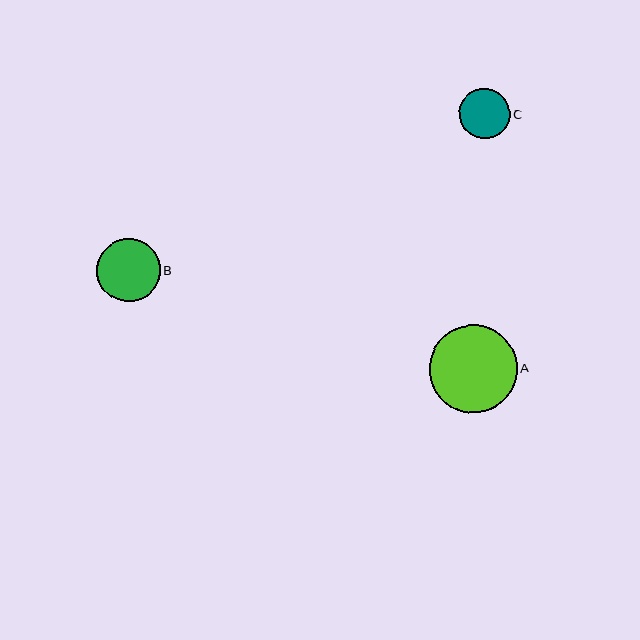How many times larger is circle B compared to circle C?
Circle B is approximately 1.3 times the size of circle C.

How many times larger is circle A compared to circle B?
Circle A is approximately 1.4 times the size of circle B.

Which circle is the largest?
Circle A is the largest with a size of approximately 88 pixels.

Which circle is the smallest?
Circle C is the smallest with a size of approximately 51 pixels.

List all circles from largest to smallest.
From largest to smallest: A, B, C.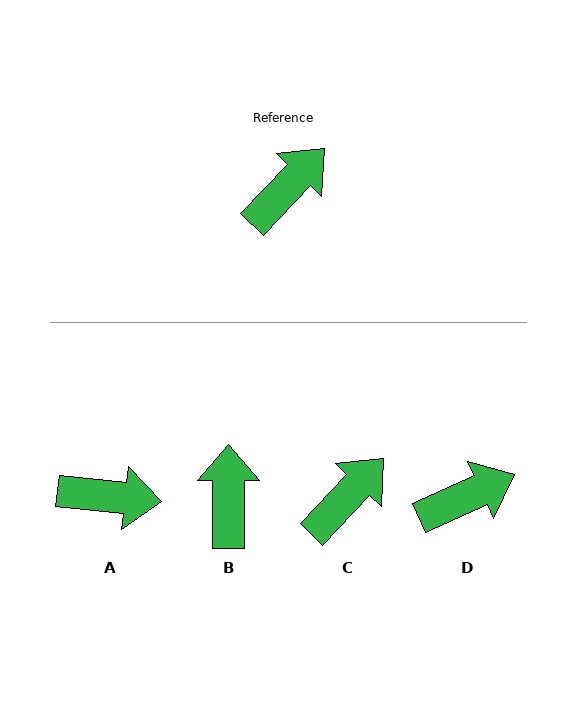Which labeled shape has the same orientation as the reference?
C.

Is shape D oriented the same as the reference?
No, it is off by about 22 degrees.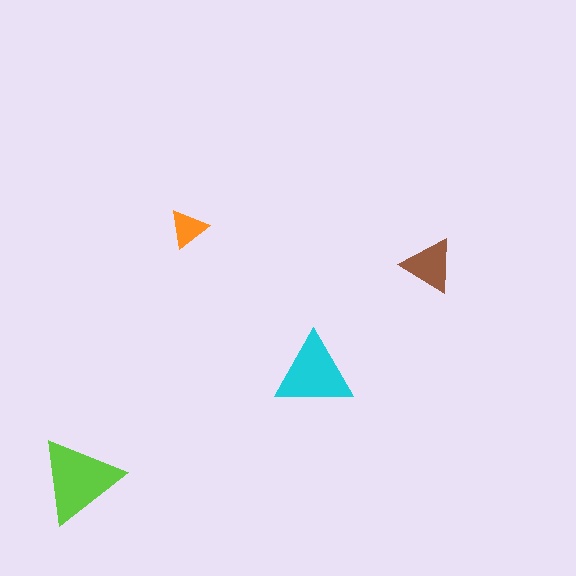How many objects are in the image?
There are 4 objects in the image.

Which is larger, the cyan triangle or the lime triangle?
The lime one.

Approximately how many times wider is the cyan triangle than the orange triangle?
About 2 times wider.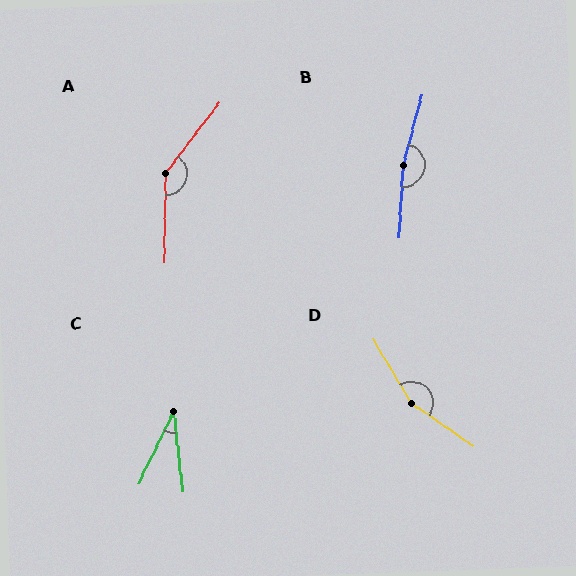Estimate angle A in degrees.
Approximately 143 degrees.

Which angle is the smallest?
C, at approximately 32 degrees.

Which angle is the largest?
B, at approximately 168 degrees.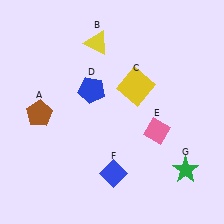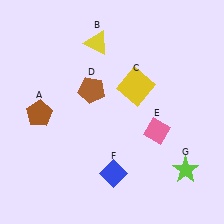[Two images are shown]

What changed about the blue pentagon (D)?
In Image 1, D is blue. In Image 2, it changed to brown.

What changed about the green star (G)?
In Image 1, G is green. In Image 2, it changed to lime.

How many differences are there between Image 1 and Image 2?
There are 2 differences between the two images.